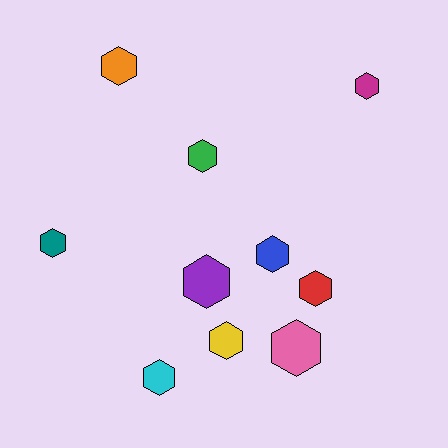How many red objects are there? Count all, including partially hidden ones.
There is 1 red object.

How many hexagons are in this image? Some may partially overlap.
There are 10 hexagons.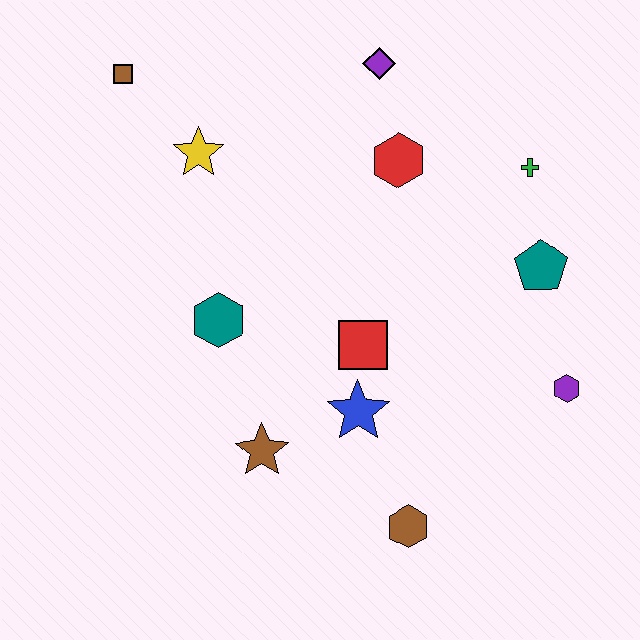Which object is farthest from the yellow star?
The purple hexagon is farthest from the yellow star.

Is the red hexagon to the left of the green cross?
Yes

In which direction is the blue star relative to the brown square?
The blue star is below the brown square.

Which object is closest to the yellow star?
The brown square is closest to the yellow star.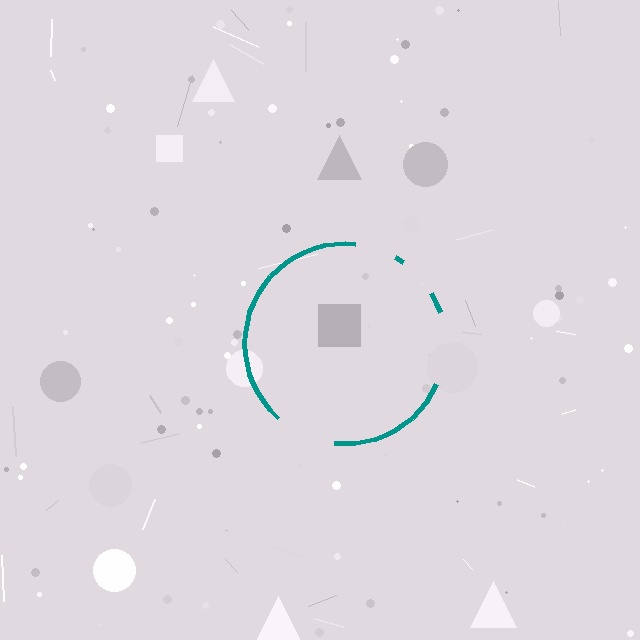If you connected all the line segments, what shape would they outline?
They would outline a circle.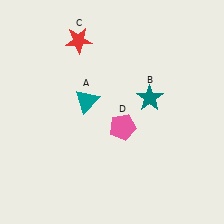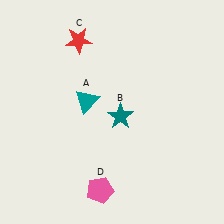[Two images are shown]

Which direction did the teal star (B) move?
The teal star (B) moved left.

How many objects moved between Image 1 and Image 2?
2 objects moved between the two images.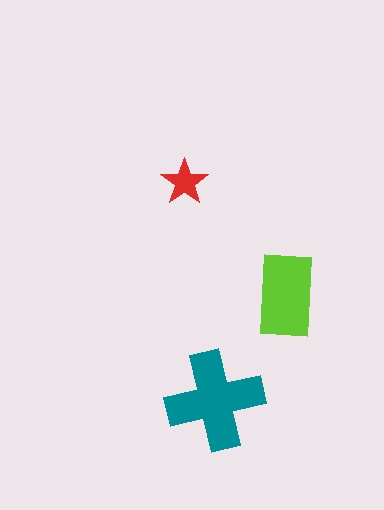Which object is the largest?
The teal cross.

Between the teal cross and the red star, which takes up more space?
The teal cross.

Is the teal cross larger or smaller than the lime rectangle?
Larger.